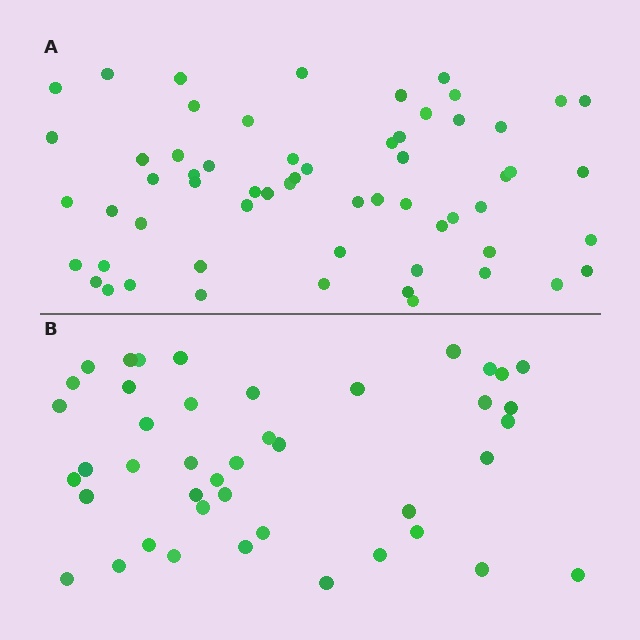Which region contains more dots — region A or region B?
Region A (the top region) has more dots.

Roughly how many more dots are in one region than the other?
Region A has approximately 15 more dots than region B.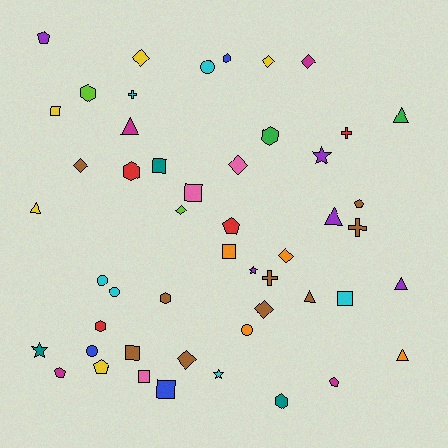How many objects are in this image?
There are 50 objects.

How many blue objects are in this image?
There are 3 blue objects.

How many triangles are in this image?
There are 7 triangles.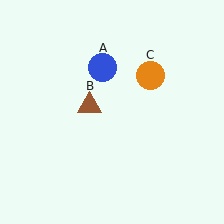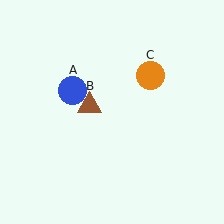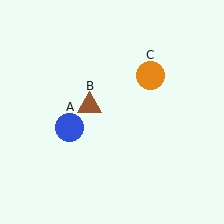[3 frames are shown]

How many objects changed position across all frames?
1 object changed position: blue circle (object A).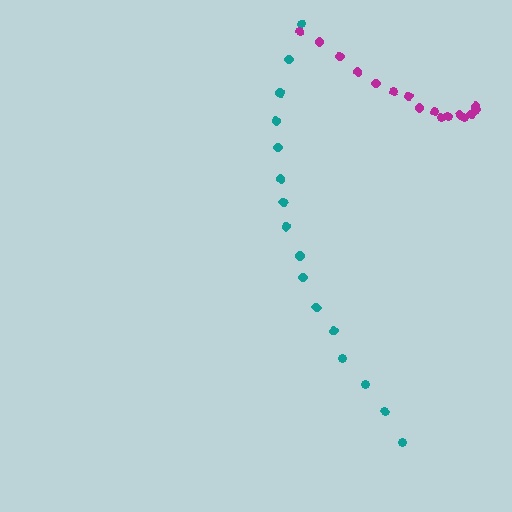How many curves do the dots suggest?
There are 2 distinct paths.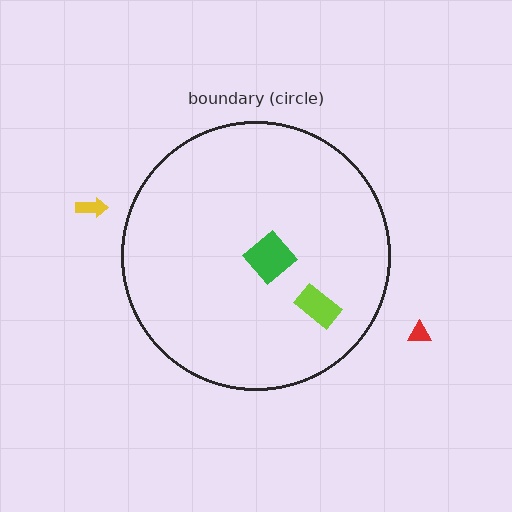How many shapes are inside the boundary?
2 inside, 2 outside.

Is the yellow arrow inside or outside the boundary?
Outside.